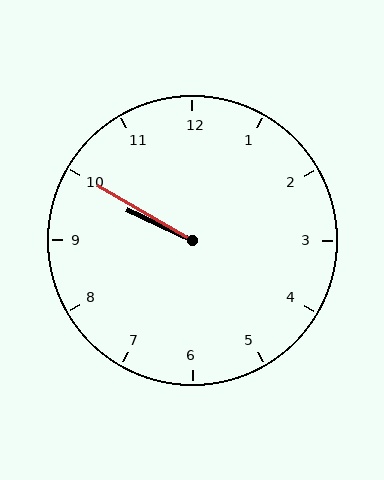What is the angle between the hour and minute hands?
Approximately 5 degrees.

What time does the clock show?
9:50.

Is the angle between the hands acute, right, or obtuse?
It is acute.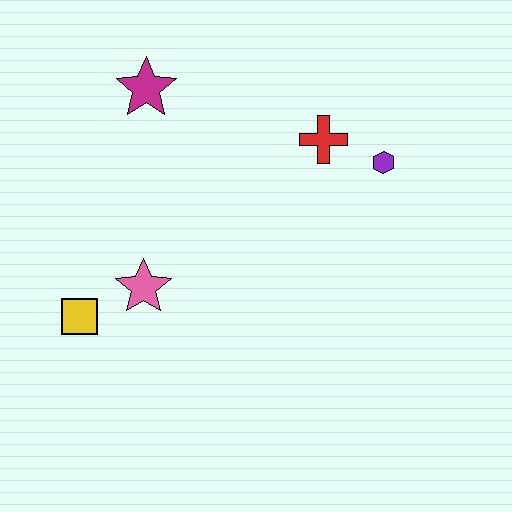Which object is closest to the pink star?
The yellow square is closest to the pink star.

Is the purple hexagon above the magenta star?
No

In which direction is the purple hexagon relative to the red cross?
The purple hexagon is to the right of the red cross.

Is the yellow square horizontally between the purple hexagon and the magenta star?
No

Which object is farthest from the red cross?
The yellow square is farthest from the red cross.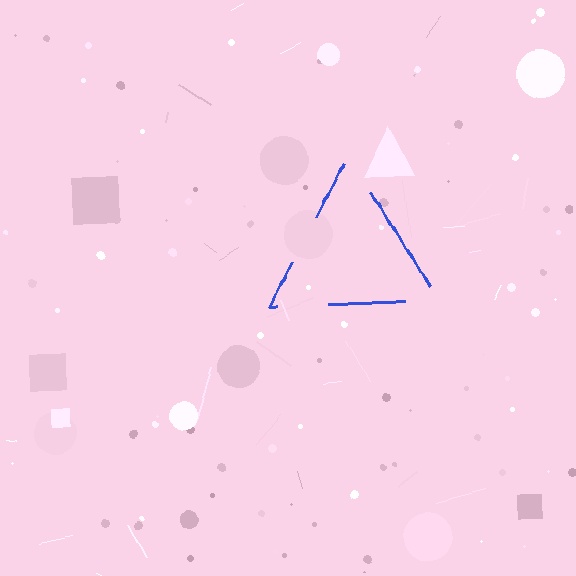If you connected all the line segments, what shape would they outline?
They would outline a triangle.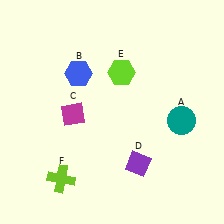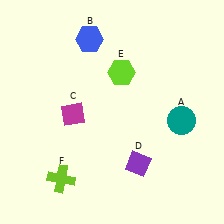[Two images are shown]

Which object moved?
The blue hexagon (B) moved up.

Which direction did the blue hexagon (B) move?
The blue hexagon (B) moved up.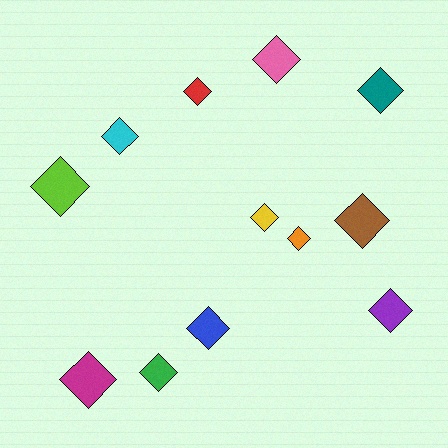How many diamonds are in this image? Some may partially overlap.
There are 12 diamonds.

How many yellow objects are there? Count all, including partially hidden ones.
There is 1 yellow object.